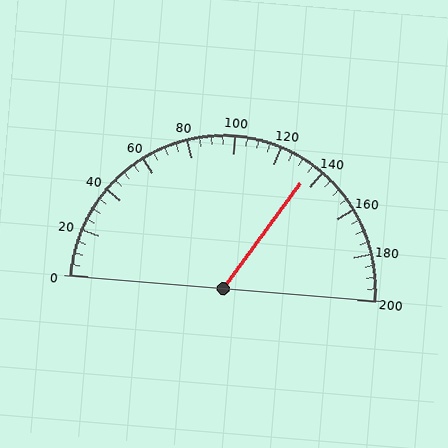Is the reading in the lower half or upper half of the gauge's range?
The reading is in the upper half of the range (0 to 200).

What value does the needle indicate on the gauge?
The needle indicates approximately 135.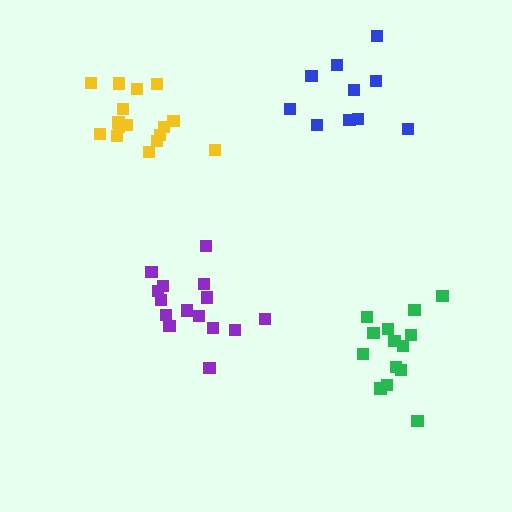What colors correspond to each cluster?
The clusters are colored: green, yellow, purple, blue.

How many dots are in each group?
Group 1: 14 dots, Group 2: 16 dots, Group 3: 15 dots, Group 4: 10 dots (55 total).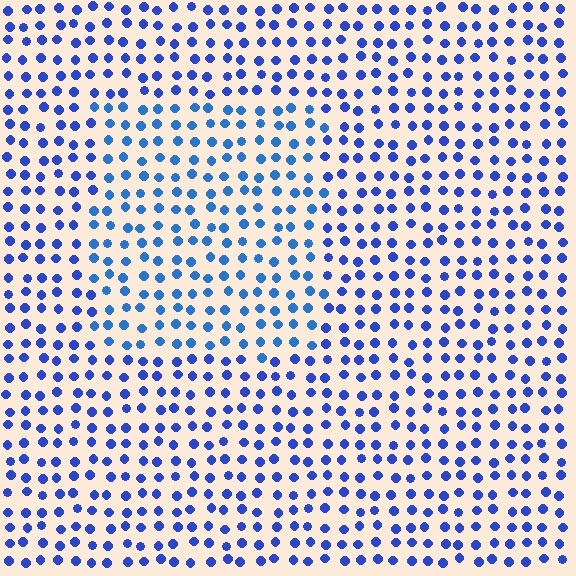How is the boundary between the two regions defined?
The boundary is defined purely by a slight shift in hue (about 18 degrees). Spacing, size, and orientation are identical on both sides.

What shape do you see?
I see a rectangle.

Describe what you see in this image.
The image is filled with small blue elements in a uniform arrangement. A rectangle-shaped region is visible where the elements are tinted to a slightly different hue, forming a subtle color boundary.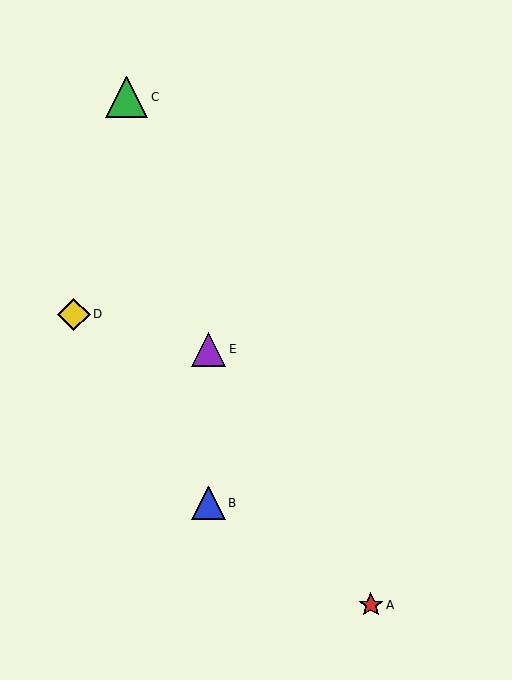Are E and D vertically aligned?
No, E is at x≈209 and D is at x≈74.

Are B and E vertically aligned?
Yes, both are at x≈209.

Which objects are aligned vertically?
Objects B, E are aligned vertically.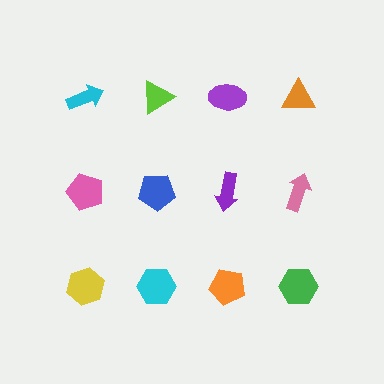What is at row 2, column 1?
A pink pentagon.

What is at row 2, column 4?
A pink arrow.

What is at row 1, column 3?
A purple ellipse.